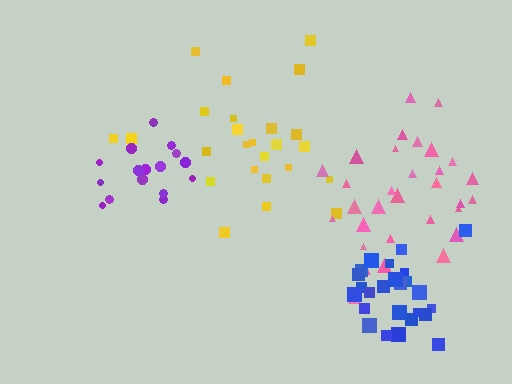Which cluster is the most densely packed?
Blue.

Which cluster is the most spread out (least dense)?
Yellow.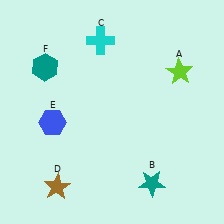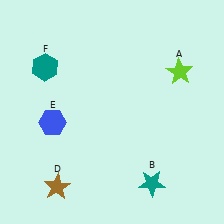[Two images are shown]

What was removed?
The cyan cross (C) was removed in Image 2.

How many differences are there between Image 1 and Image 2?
There is 1 difference between the two images.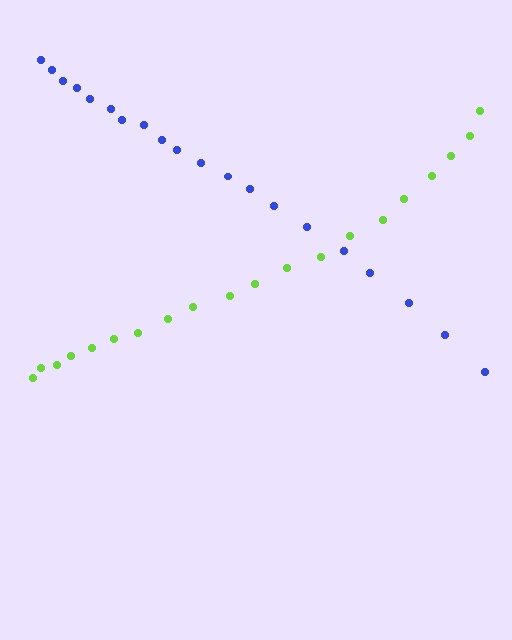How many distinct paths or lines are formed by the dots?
There are 2 distinct paths.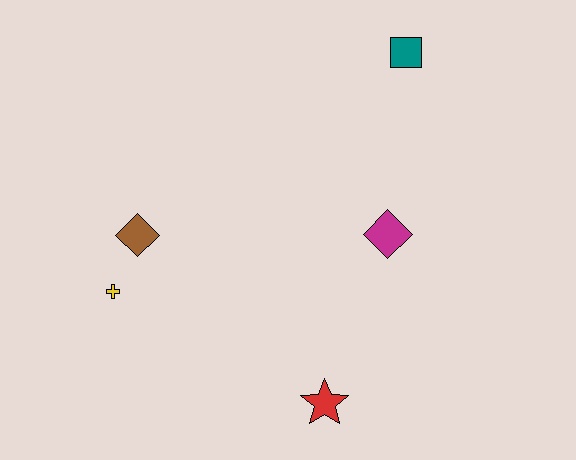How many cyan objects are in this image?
There are no cyan objects.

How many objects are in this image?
There are 5 objects.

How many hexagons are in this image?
There are no hexagons.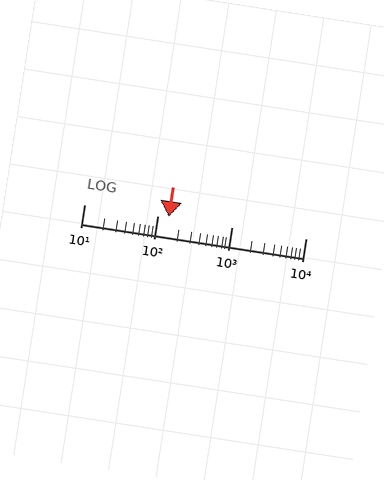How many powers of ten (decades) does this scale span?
The scale spans 3 decades, from 10 to 10000.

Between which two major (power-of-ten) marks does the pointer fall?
The pointer is between 100 and 1000.